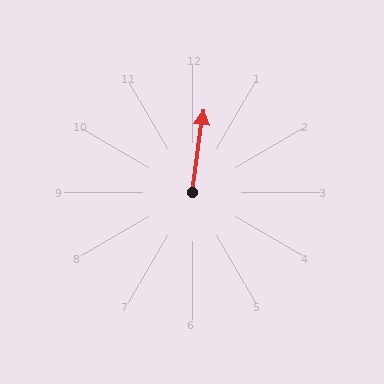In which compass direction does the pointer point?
North.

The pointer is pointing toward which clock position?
Roughly 12 o'clock.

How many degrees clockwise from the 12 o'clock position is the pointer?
Approximately 8 degrees.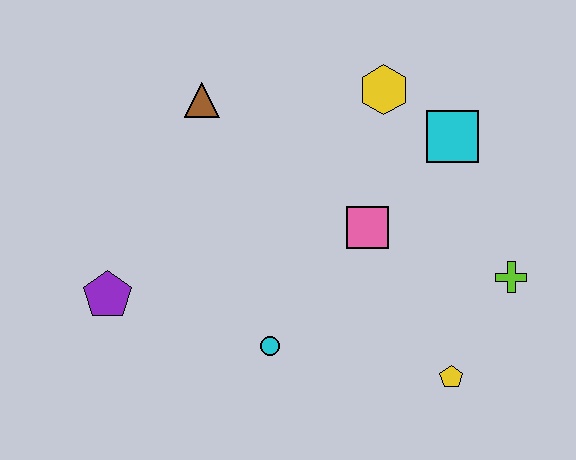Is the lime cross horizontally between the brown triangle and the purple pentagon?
No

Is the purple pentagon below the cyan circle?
No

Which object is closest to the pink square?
The cyan square is closest to the pink square.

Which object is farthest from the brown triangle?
The yellow pentagon is farthest from the brown triangle.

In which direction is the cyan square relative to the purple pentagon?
The cyan square is to the right of the purple pentagon.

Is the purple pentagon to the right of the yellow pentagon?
No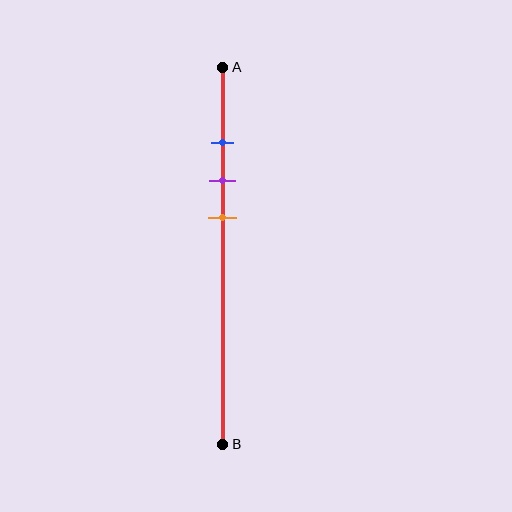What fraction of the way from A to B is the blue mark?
The blue mark is approximately 20% (0.2) of the way from A to B.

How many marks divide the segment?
There are 3 marks dividing the segment.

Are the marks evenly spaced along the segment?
Yes, the marks are approximately evenly spaced.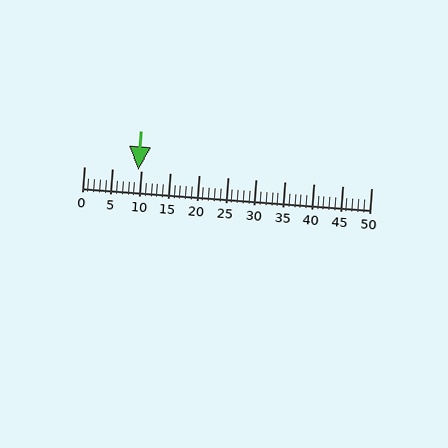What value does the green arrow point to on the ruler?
The green arrow points to approximately 9.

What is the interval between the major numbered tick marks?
The major tick marks are spaced 5 units apart.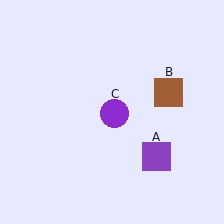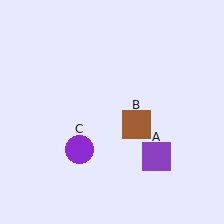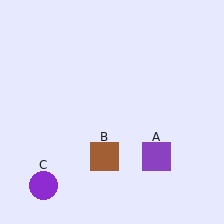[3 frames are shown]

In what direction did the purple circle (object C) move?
The purple circle (object C) moved down and to the left.